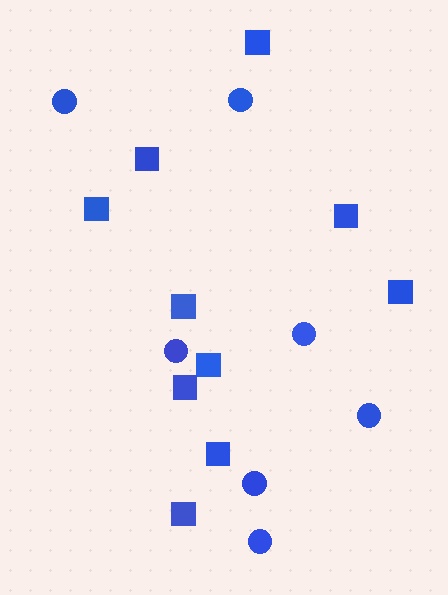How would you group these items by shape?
There are 2 groups: one group of squares (10) and one group of circles (7).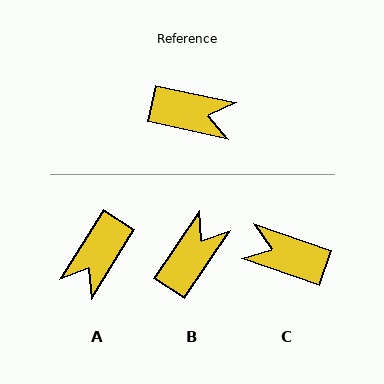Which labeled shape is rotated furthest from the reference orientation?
C, about 173 degrees away.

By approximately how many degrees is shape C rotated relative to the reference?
Approximately 173 degrees counter-clockwise.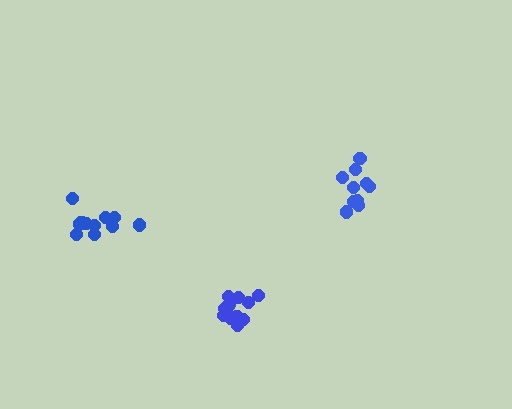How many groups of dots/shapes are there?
There are 3 groups.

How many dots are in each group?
Group 1: 14 dots, Group 2: 13 dots, Group 3: 10 dots (37 total).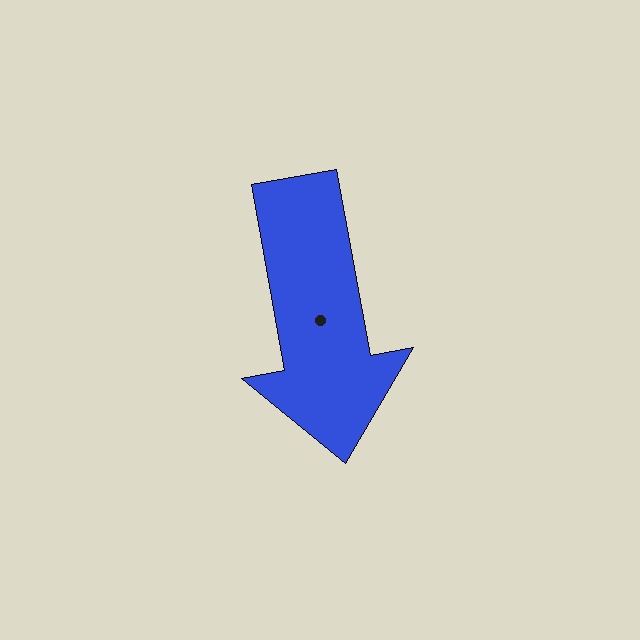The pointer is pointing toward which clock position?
Roughly 6 o'clock.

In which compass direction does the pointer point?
South.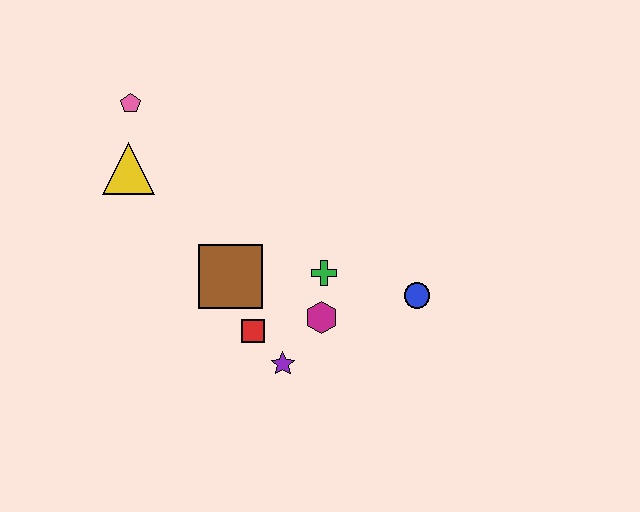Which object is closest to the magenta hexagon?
The green cross is closest to the magenta hexagon.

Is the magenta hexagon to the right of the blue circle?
No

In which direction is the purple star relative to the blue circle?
The purple star is to the left of the blue circle.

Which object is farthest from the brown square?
The pink pentagon is farthest from the brown square.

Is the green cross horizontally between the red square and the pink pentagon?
No